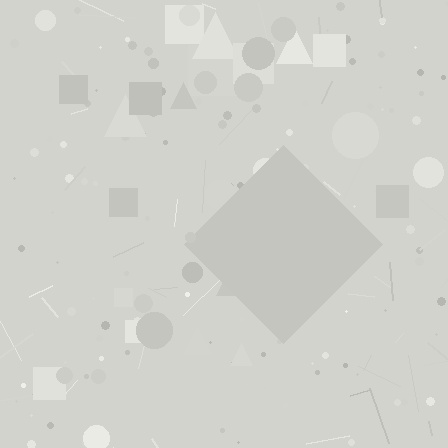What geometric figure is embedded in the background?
A diamond is embedded in the background.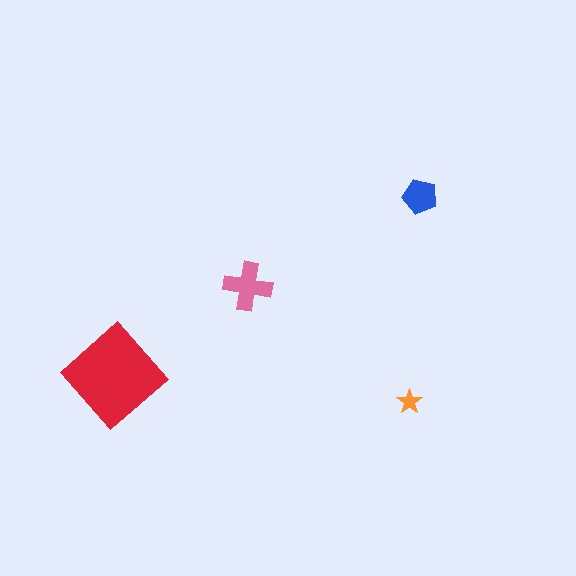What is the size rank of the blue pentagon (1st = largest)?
3rd.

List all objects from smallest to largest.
The orange star, the blue pentagon, the pink cross, the red diamond.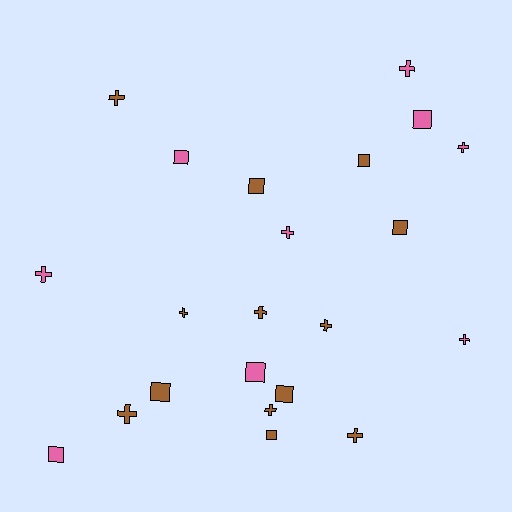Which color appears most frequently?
Brown, with 13 objects.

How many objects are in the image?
There are 22 objects.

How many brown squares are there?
There are 6 brown squares.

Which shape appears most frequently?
Cross, with 12 objects.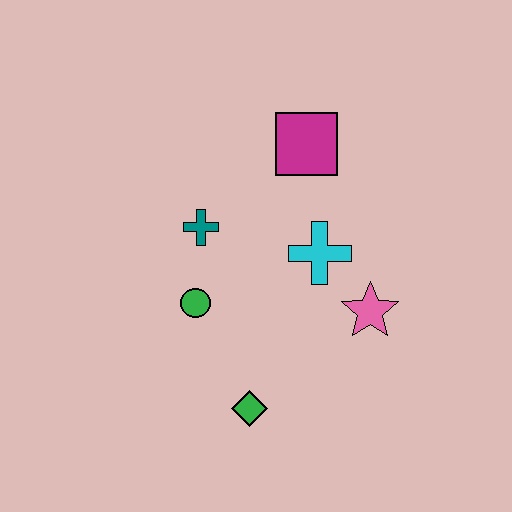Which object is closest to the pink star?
The cyan cross is closest to the pink star.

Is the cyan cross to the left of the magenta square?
No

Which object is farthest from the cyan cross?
The green diamond is farthest from the cyan cross.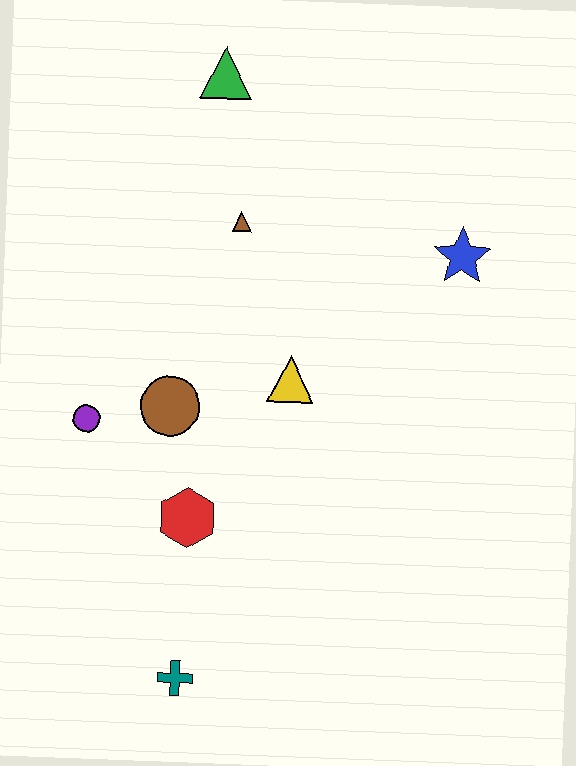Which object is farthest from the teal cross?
The green triangle is farthest from the teal cross.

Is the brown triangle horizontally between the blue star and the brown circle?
Yes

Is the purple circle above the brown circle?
No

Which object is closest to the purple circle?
The brown circle is closest to the purple circle.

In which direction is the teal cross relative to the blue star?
The teal cross is below the blue star.